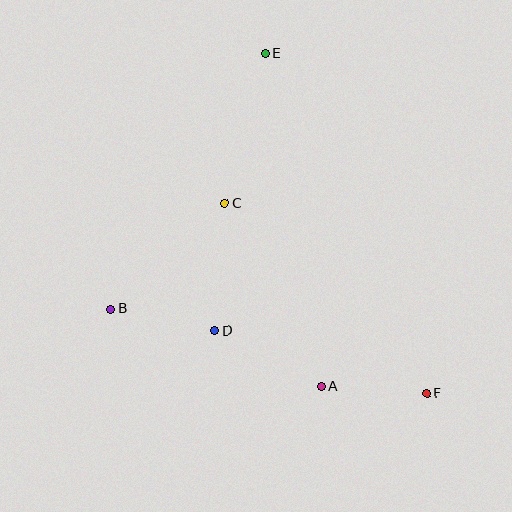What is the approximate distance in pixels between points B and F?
The distance between B and F is approximately 327 pixels.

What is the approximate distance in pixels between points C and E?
The distance between C and E is approximately 155 pixels.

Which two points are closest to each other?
Points A and F are closest to each other.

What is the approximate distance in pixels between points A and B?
The distance between A and B is approximately 225 pixels.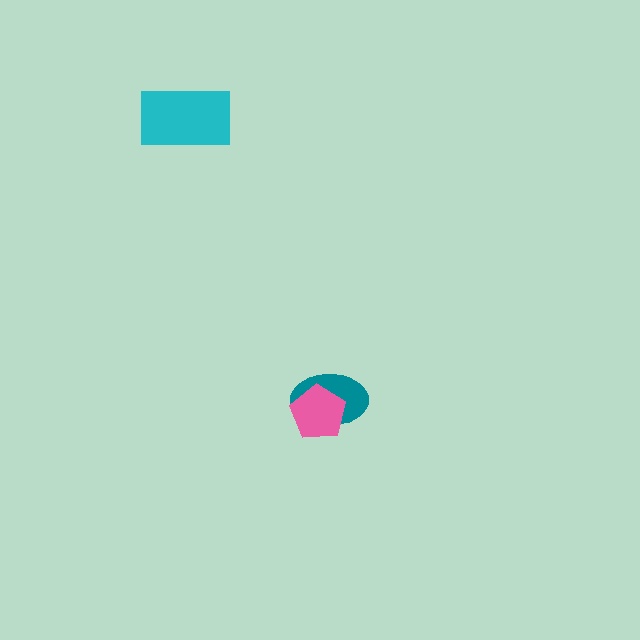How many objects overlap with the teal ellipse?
1 object overlaps with the teal ellipse.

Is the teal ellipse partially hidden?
Yes, it is partially covered by another shape.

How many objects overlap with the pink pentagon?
1 object overlaps with the pink pentagon.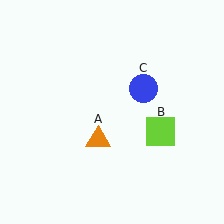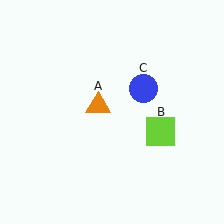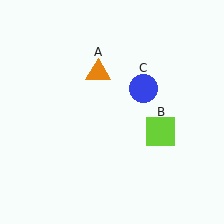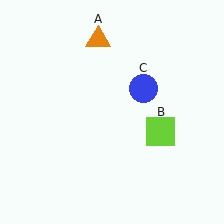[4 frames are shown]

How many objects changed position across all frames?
1 object changed position: orange triangle (object A).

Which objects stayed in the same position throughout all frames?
Lime square (object B) and blue circle (object C) remained stationary.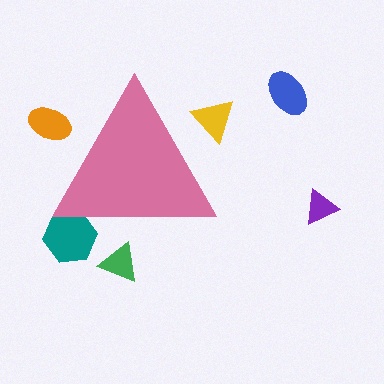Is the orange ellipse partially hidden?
Yes, the orange ellipse is partially hidden behind the pink triangle.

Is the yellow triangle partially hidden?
Yes, the yellow triangle is partially hidden behind the pink triangle.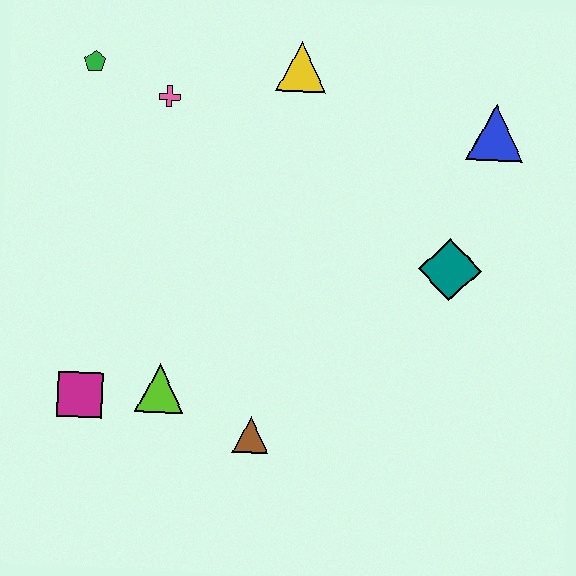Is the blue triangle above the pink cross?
No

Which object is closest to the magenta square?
The lime triangle is closest to the magenta square.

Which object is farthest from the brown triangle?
The green pentagon is farthest from the brown triangle.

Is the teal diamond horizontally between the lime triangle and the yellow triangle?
No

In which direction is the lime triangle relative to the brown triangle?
The lime triangle is to the left of the brown triangle.